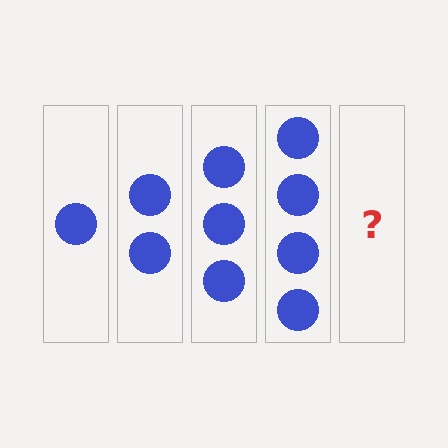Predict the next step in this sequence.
The next step is 5 circles.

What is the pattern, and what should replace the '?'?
The pattern is that each step adds one more circle. The '?' should be 5 circles.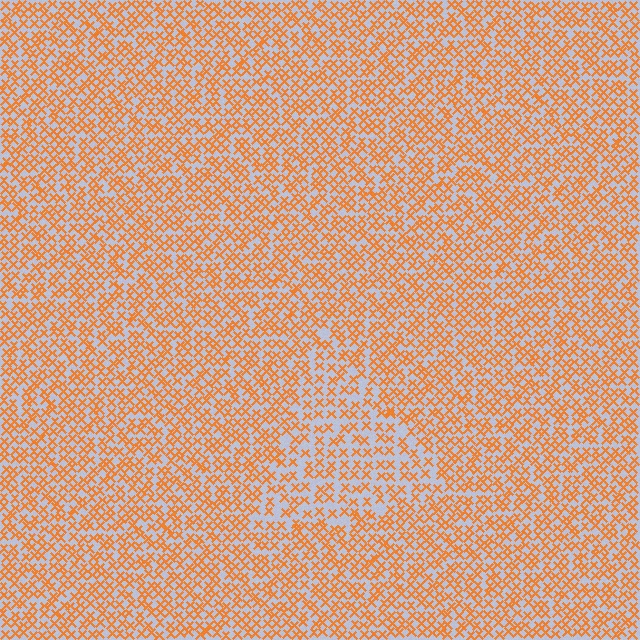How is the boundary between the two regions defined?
The boundary is defined by a change in element density (approximately 1.5x ratio). All elements are the same color, size, and shape.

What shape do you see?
I see a triangle.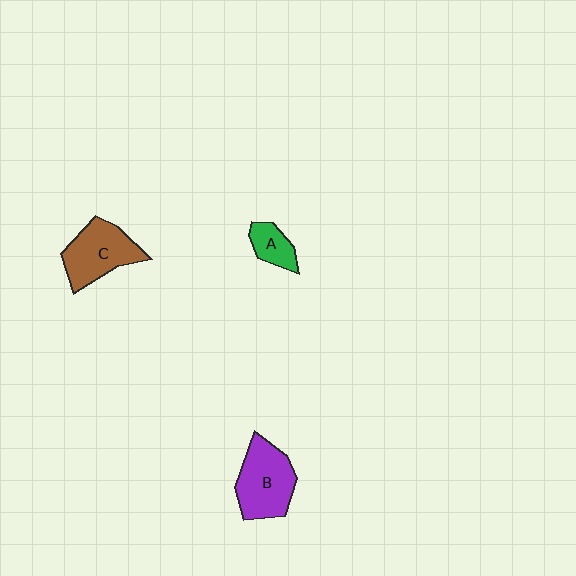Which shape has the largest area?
Shape B (purple).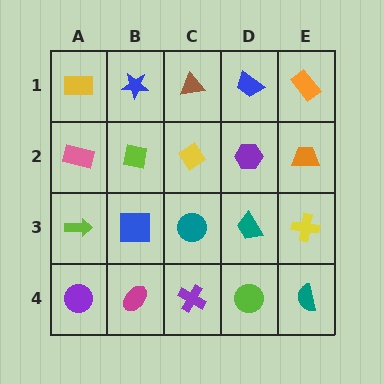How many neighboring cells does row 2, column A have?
3.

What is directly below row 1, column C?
A yellow diamond.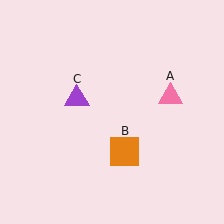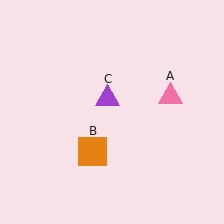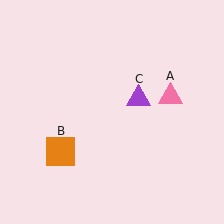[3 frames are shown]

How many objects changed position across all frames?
2 objects changed position: orange square (object B), purple triangle (object C).